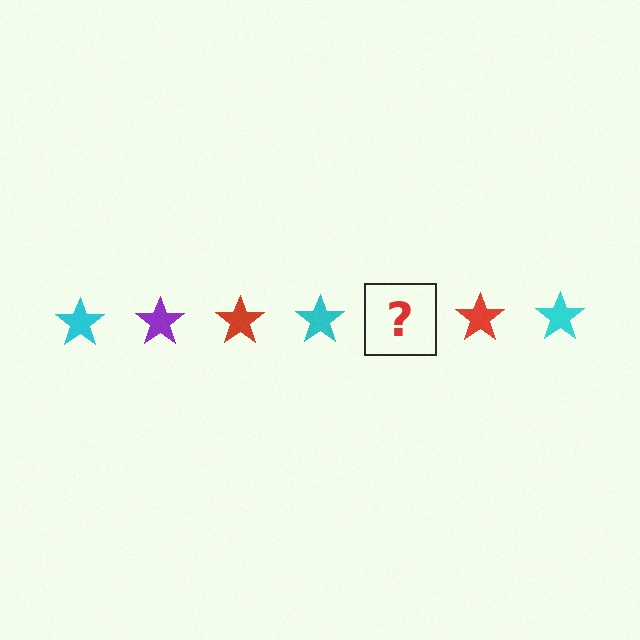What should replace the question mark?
The question mark should be replaced with a purple star.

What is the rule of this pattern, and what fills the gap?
The rule is that the pattern cycles through cyan, purple, red stars. The gap should be filled with a purple star.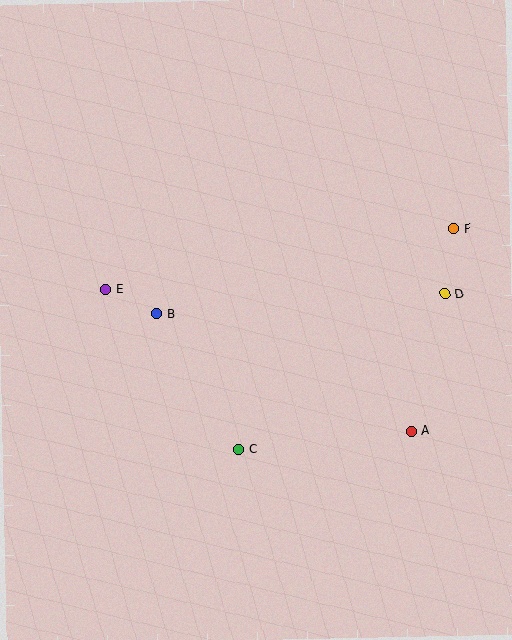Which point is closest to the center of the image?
Point B at (157, 314) is closest to the center.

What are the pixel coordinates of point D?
Point D is at (445, 294).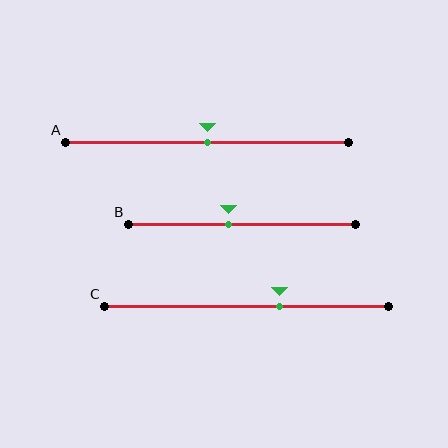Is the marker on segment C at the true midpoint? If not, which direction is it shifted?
No, the marker on segment C is shifted to the right by about 12% of the segment length.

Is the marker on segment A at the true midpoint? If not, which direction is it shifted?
Yes, the marker on segment A is at the true midpoint.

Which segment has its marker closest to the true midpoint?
Segment A has its marker closest to the true midpoint.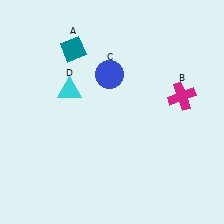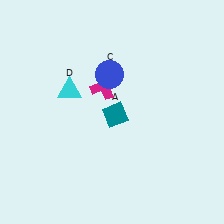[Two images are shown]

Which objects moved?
The objects that moved are: the teal diamond (A), the magenta cross (B).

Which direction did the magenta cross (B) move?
The magenta cross (B) moved left.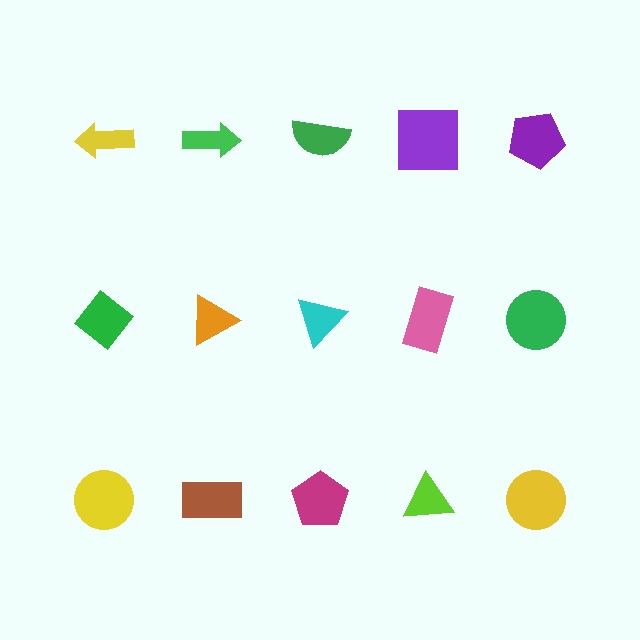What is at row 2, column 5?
A green circle.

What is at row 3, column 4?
A lime triangle.